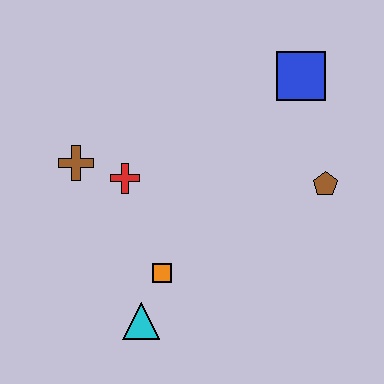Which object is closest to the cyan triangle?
The orange square is closest to the cyan triangle.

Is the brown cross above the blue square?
No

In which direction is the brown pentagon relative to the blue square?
The brown pentagon is below the blue square.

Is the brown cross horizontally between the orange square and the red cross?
No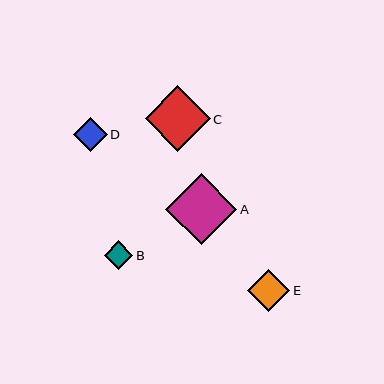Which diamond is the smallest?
Diamond B is the smallest with a size of approximately 29 pixels.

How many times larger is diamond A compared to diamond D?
Diamond A is approximately 2.1 times the size of diamond D.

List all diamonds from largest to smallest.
From largest to smallest: A, C, E, D, B.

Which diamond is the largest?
Diamond A is the largest with a size of approximately 71 pixels.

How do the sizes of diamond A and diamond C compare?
Diamond A and diamond C are approximately the same size.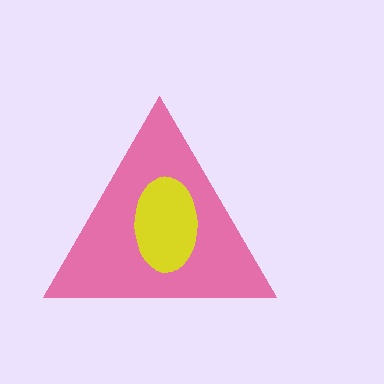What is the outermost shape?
The pink triangle.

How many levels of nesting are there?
2.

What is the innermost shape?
The yellow ellipse.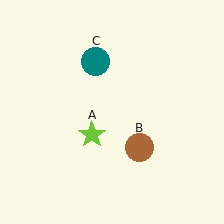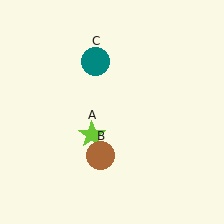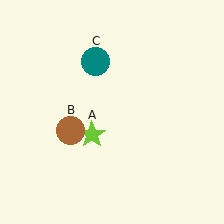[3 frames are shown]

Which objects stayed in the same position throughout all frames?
Lime star (object A) and teal circle (object C) remained stationary.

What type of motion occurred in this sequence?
The brown circle (object B) rotated clockwise around the center of the scene.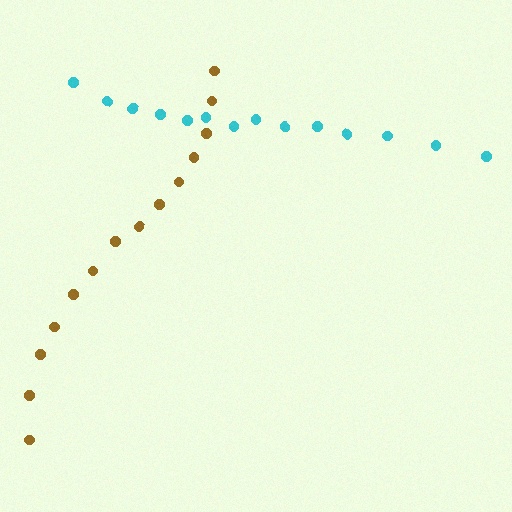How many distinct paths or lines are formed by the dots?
There are 2 distinct paths.